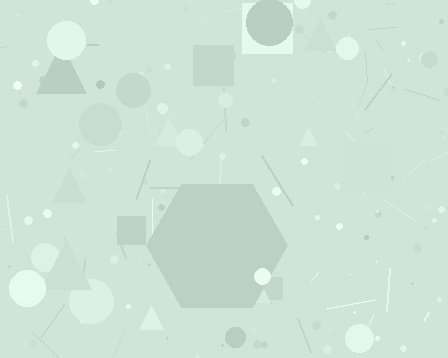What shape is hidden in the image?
A hexagon is hidden in the image.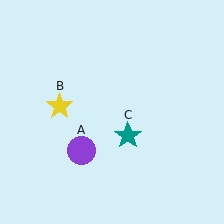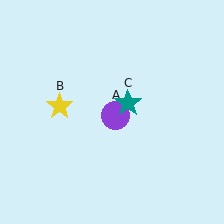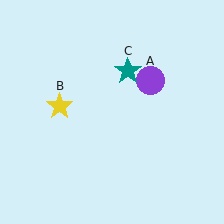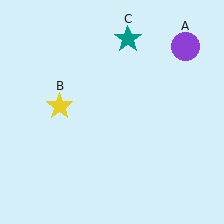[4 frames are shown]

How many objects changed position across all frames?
2 objects changed position: purple circle (object A), teal star (object C).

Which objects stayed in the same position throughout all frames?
Yellow star (object B) remained stationary.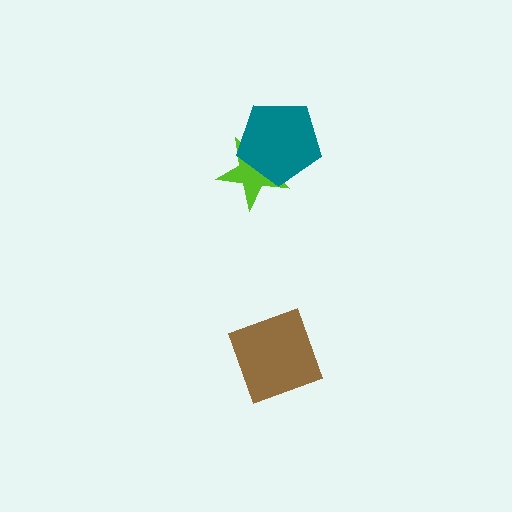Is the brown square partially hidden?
No, no other shape covers it.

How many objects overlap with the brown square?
0 objects overlap with the brown square.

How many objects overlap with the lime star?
1 object overlaps with the lime star.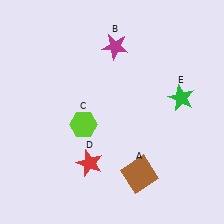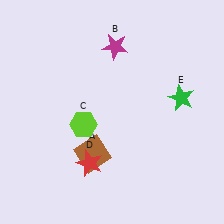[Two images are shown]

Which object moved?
The brown square (A) moved left.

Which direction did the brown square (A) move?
The brown square (A) moved left.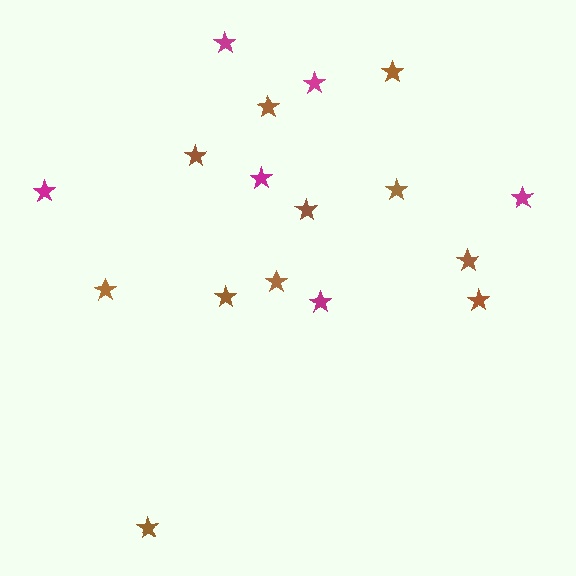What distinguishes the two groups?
There are 2 groups: one group of magenta stars (6) and one group of brown stars (11).